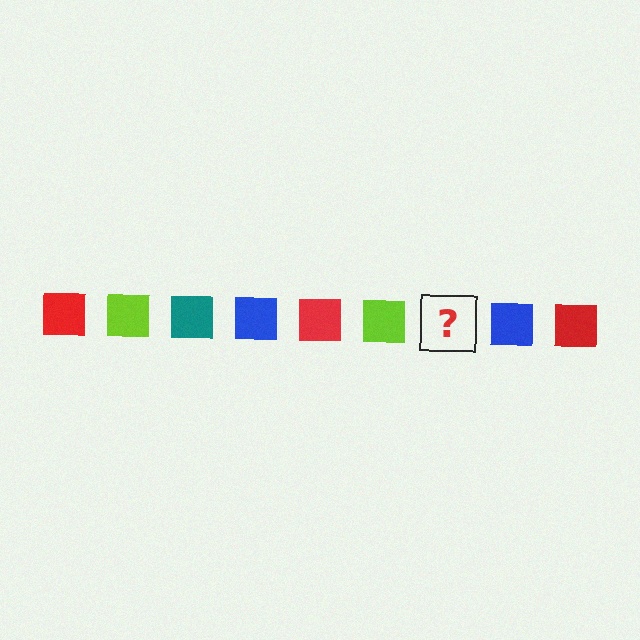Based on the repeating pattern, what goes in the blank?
The blank should be a teal square.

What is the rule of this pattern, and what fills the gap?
The rule is that the pattern cycles through red, lime, teal, blue squares. The gap should be filled with a teal square.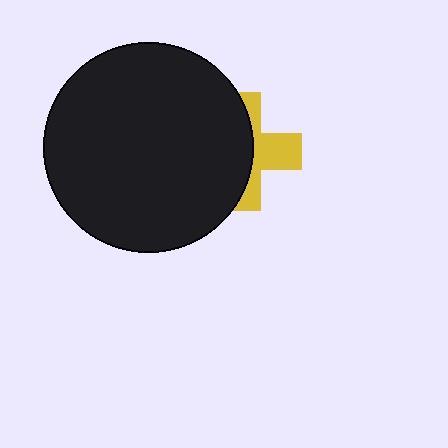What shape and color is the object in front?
The object in front is a black circle.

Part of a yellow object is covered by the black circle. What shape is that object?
It is a cross.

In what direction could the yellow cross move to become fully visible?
The yellow cross could move right. That would shift it out from behind the black circle entirely.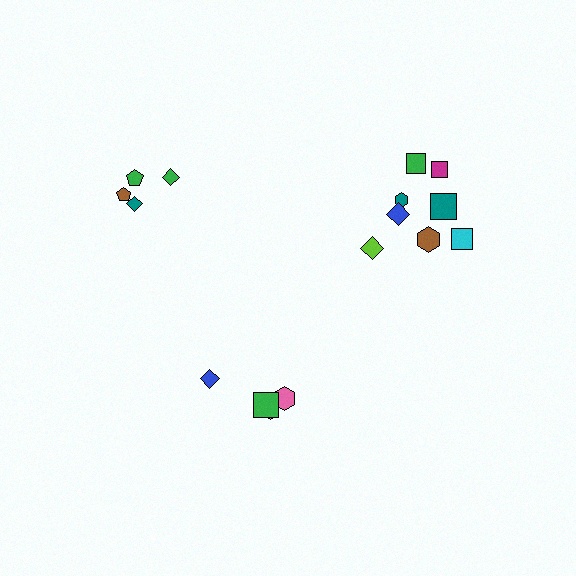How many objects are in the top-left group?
There are 4 objects.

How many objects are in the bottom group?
There are 4 objects.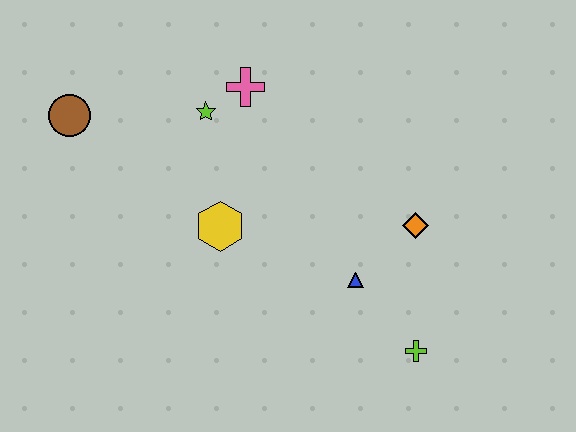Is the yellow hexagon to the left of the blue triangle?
Yes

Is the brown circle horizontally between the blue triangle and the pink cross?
No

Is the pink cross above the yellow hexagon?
Yes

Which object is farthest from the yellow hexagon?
The lime cross is farthest from the yellow hexagon.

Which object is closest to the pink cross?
The lime star is closest to the pink cross.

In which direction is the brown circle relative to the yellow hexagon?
The brown circle is to the left of the yellow hexagon.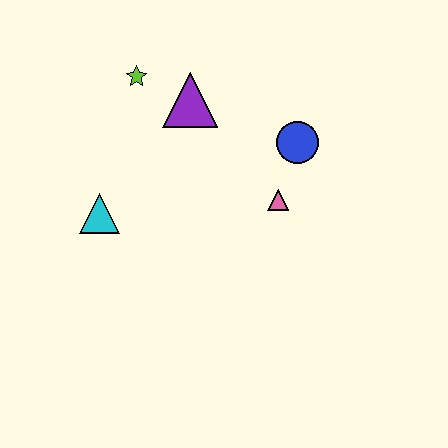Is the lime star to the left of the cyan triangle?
No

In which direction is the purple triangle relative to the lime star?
The purple triangle is to the right of the lime star.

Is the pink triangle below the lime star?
Yes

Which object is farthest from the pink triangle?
The lime star is farthest from the pink triangle.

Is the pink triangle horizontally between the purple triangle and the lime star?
No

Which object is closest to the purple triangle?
The lime star is closest to the purple triangle.